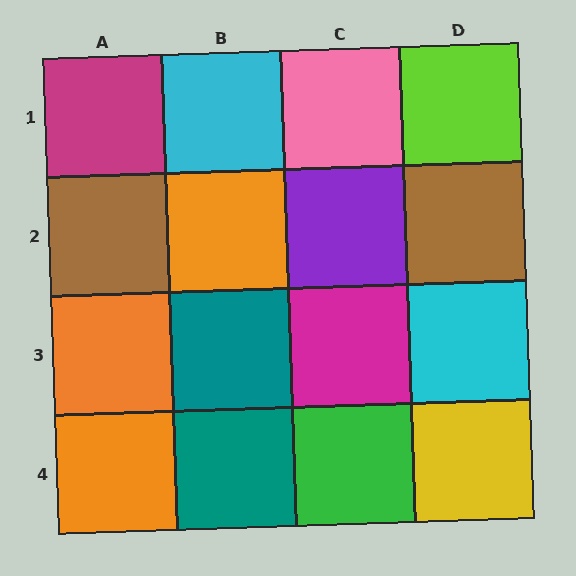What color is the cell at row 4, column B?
Teal.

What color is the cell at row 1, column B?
Cyan.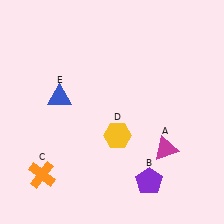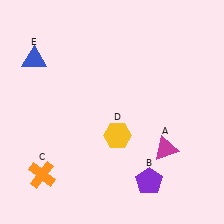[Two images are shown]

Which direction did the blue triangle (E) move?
The blue triangle (E) moved up.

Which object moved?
The blue triangle (E) moved up.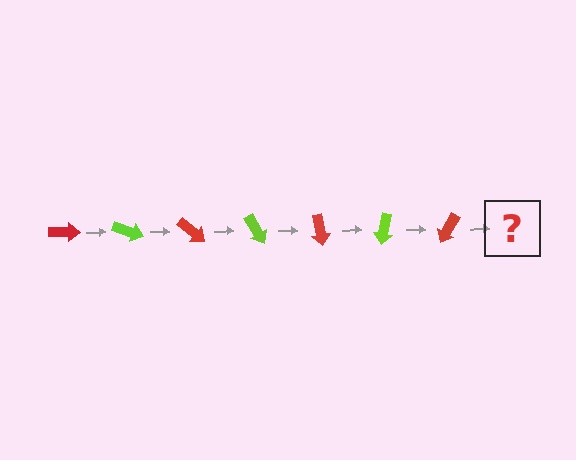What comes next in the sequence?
The next element should be a lime arrow, rotated 140 degrees from the start.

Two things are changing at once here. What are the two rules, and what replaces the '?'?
The two rules are that it rotates 20 degrees each step and the color cycles through red and lime. The '?' should be a lime arrow, rotated 140 degrees from the start.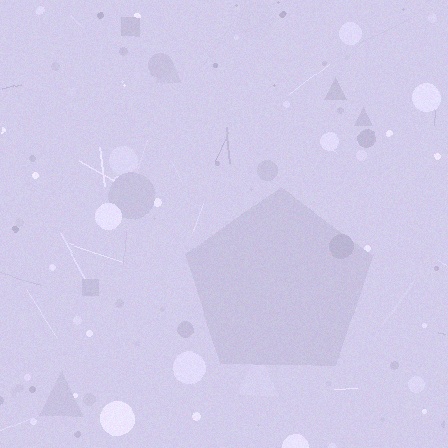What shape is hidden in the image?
A pentagon is hidden in the image.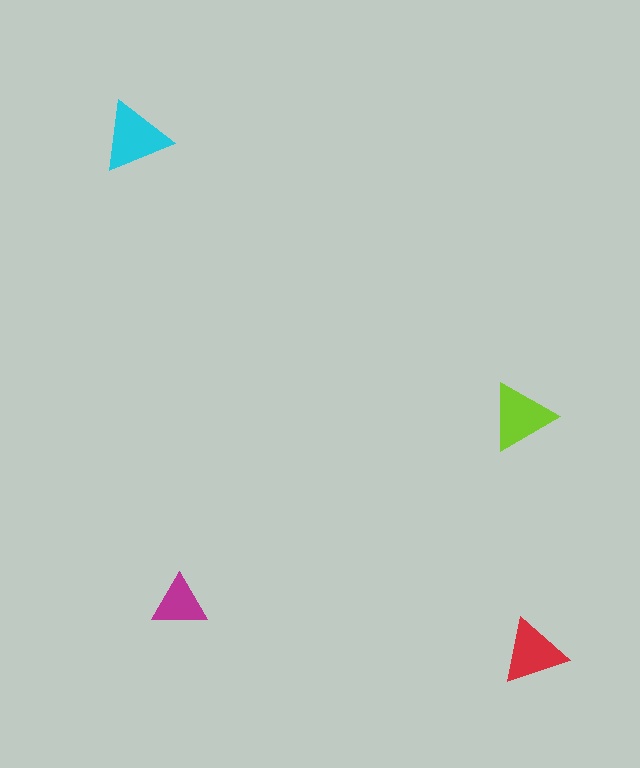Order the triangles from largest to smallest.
the cyan one, the lime one, the red one, the magenta one.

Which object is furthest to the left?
The cyan triangle is leftmost.